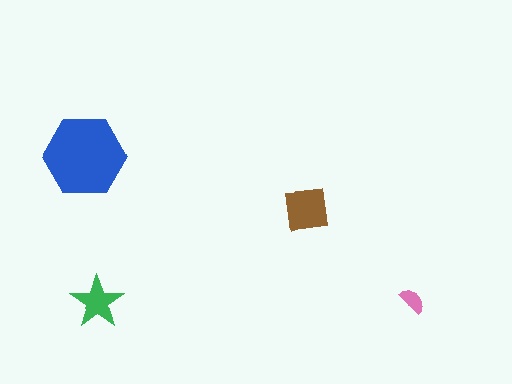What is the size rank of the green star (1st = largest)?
3rd.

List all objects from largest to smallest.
The blue hexagon, the brown square, the green star, the pink semicircle.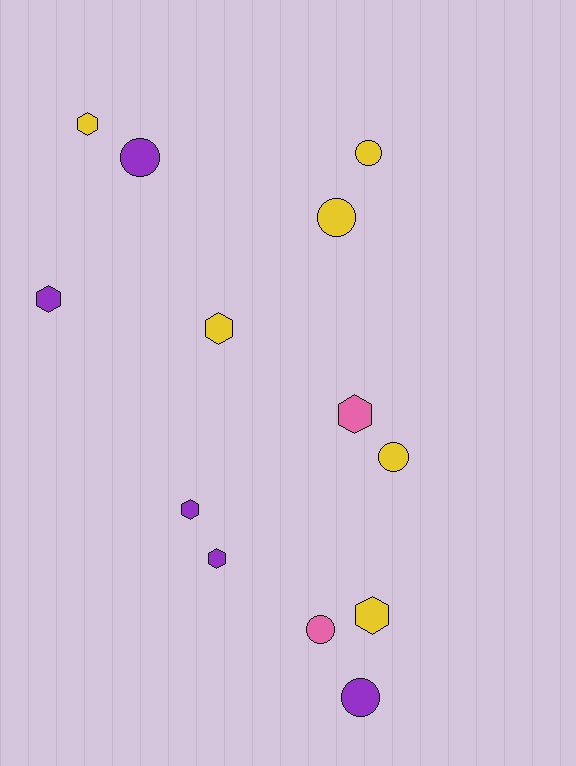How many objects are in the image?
There are 13 objects.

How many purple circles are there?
There are 2 purple circles.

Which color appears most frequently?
Yellow, with 6 objects.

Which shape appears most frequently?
Hexagon, with 7 objects.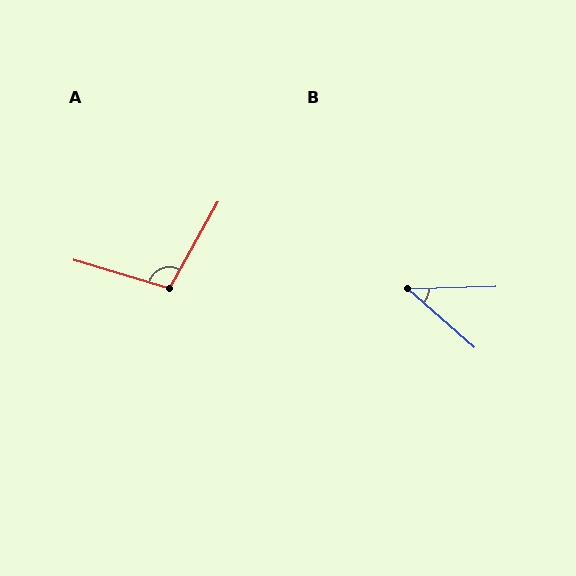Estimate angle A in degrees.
Approximately 103 degrees.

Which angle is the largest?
A, at approximately 103 degrees.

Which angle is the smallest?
B, at approximately 43 degrees.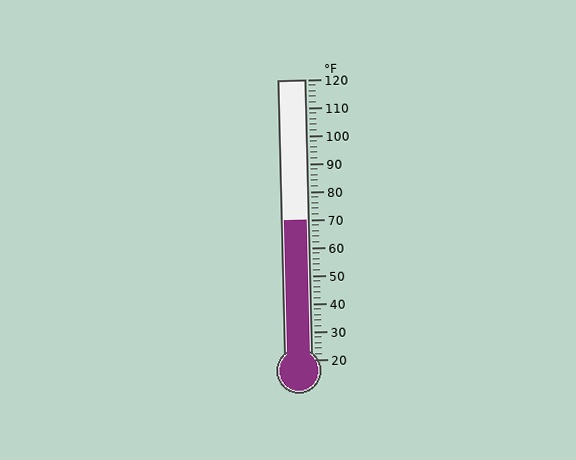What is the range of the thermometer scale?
The thermometer scale ranges from 20°F to 120°F.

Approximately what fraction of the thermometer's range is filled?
The thermometer is filled to approximately 50% of its range.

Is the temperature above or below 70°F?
The temperature is at 70°F.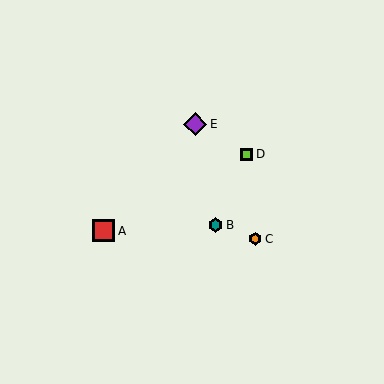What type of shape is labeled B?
Shape B is a teal hexagon.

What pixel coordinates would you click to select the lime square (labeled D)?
Click at (246, 154) to select the lime square D.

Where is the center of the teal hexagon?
The center of the teal hexagon is at (215, 225).